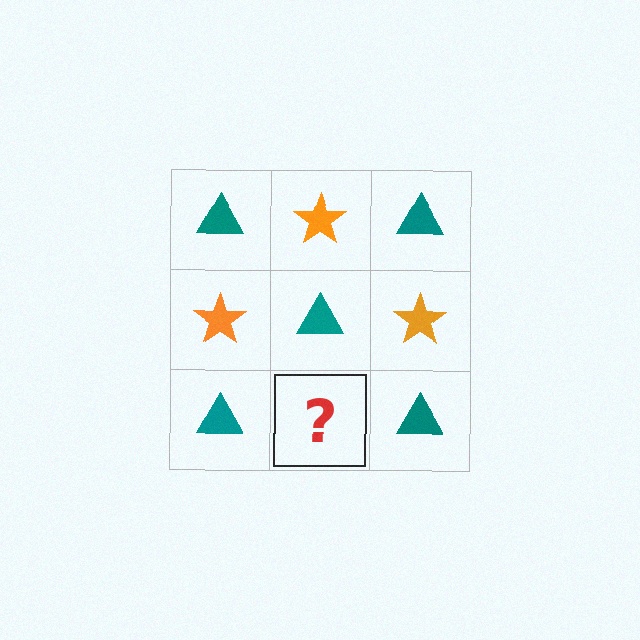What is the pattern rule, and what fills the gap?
The rule is that it alternates teal triangle and orange star in a checkerboard pattern. The gap should be filled with an orange star.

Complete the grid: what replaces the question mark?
The question mark should be replaced with an orange star.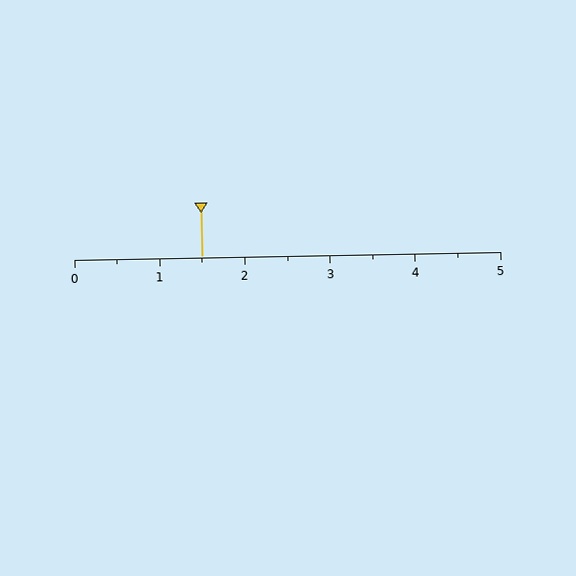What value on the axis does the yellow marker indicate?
The marker indicates approximately 1.5.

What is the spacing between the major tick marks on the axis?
The major ticks are spaced 1 apart.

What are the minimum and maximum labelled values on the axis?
The axis runs from 0 to 5.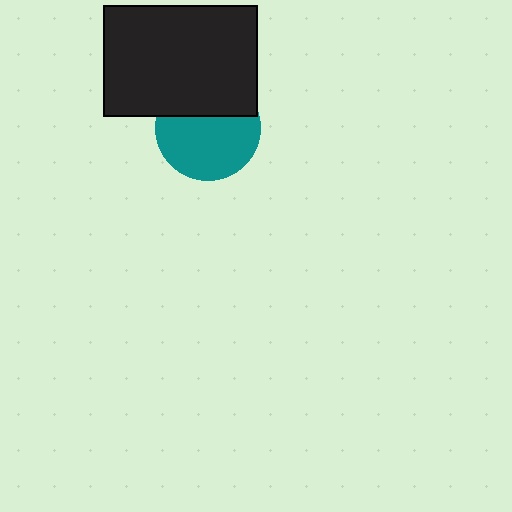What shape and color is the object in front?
The object in front is a black rectangle.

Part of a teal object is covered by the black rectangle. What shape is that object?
It is a circle.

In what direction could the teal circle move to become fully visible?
The teal circle could move down. That would shift it out from behind the black rectangle entirely.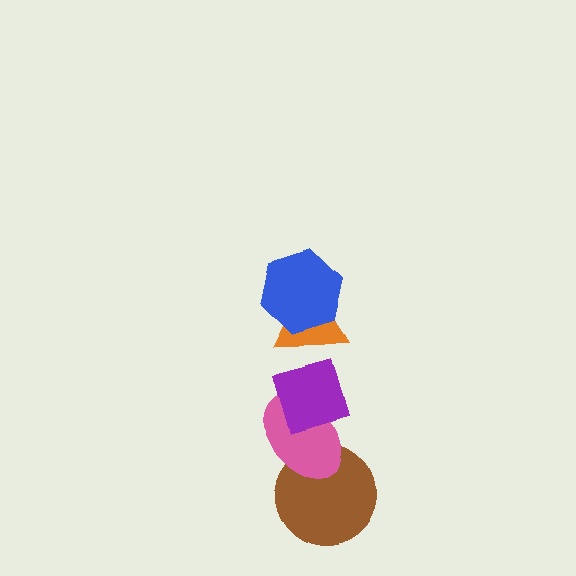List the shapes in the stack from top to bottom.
From top to bottom: the blue hexagon, the orange triangle, the purple diamond, the pink ellipse, the brown circle.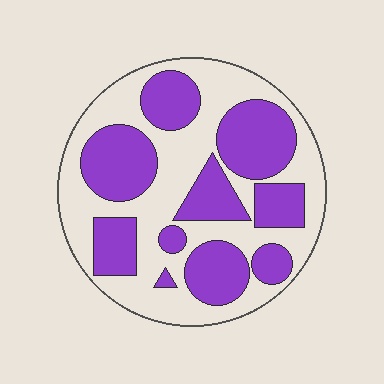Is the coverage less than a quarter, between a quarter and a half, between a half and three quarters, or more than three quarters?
Between a quarter and a half.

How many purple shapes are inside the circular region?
10.